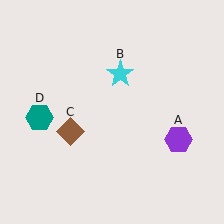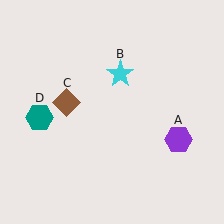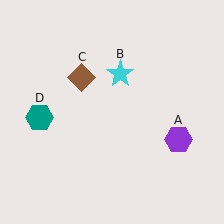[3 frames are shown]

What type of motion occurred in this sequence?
The brown diamond (object C) rotated clockwise around the center of the scene.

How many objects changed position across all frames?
1 object changed position: brown diamond (object C).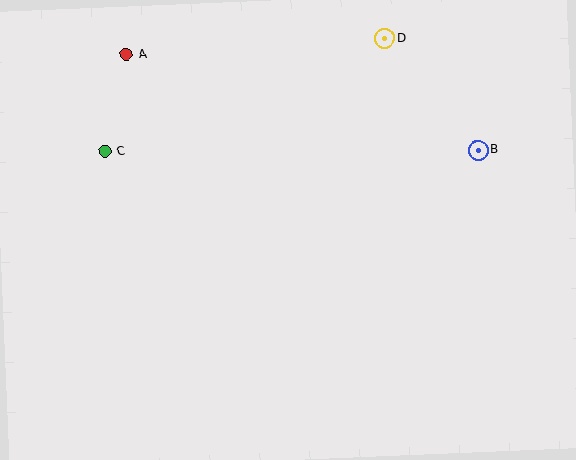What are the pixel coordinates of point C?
Point C is at (105, 151).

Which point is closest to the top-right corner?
Point B is closest to the top-right corner.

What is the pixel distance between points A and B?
The distance between A and B is 365 pixels.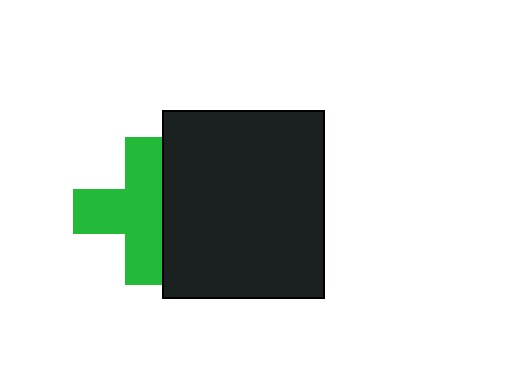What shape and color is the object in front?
The object in front is a black rectangle.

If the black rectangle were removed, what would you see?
You would see the complete green cross.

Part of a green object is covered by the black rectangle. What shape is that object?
It is a cross.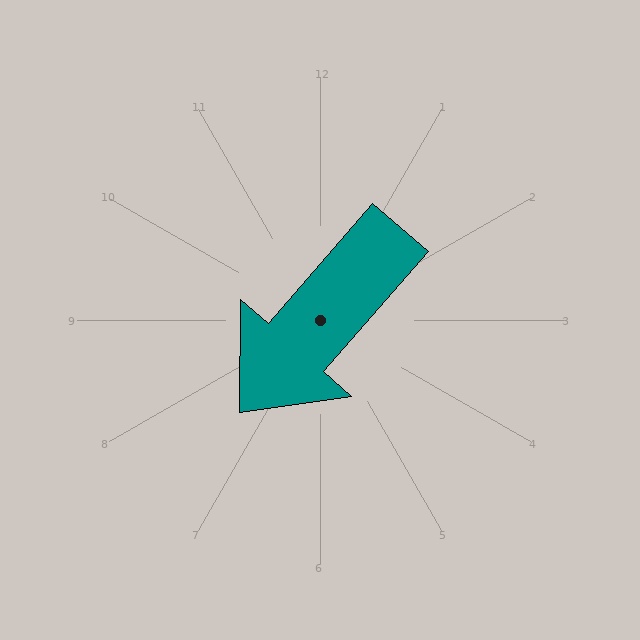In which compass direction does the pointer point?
Southwest.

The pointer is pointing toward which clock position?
Roughly 7 o'clock.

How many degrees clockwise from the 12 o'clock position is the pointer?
Approximately 221 degrees.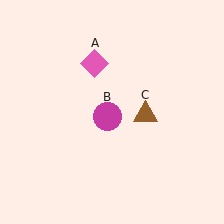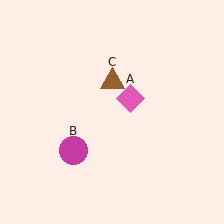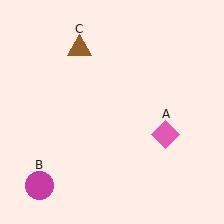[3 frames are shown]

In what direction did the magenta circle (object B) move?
The magenta circle (object B) moved down and to the left.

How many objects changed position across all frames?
3 objects changed position: pink diamond (object A), magenta circle (object B), brown triangle (object C).